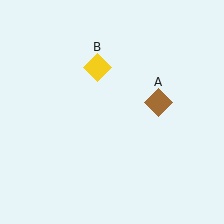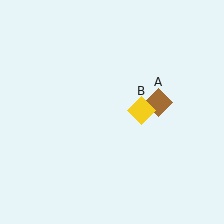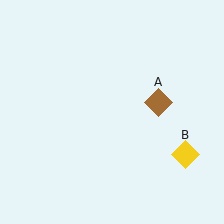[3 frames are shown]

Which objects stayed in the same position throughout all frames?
Brown diamond (object A) remained stationary.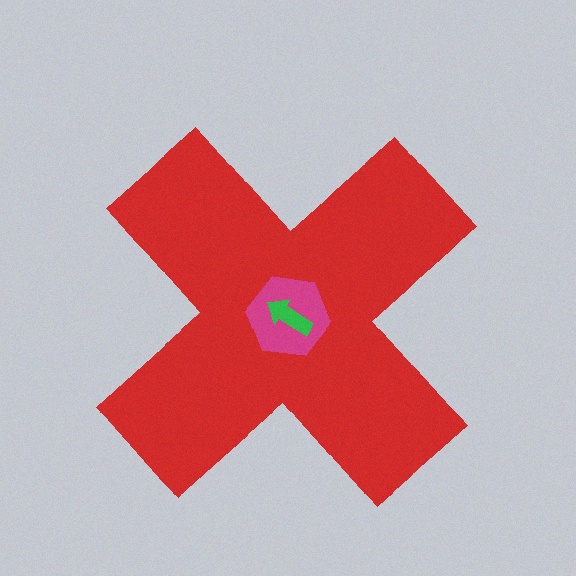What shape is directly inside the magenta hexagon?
The green arrow.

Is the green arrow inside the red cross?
Yes.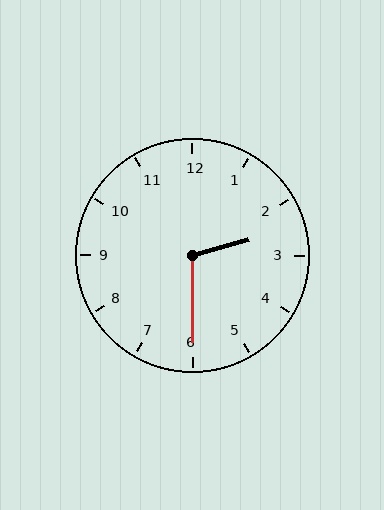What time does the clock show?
2:30.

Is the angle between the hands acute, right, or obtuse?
It is obtuse.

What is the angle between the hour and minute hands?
Approximately 105 degrees.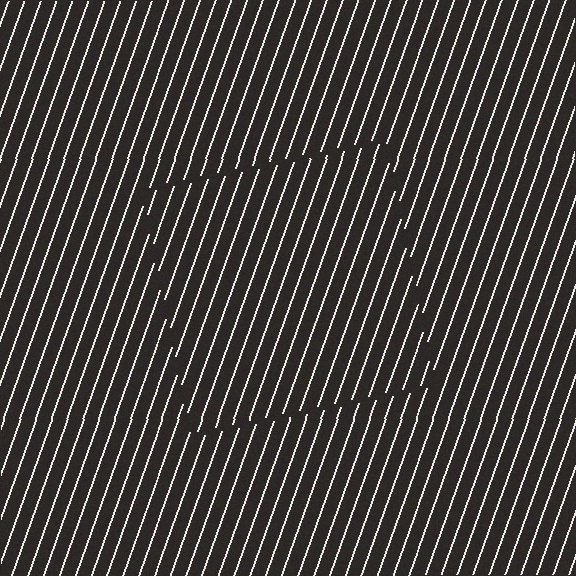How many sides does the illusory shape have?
4 sides — the line-ends trace a square.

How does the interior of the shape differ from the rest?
The interior of the shape contains the same grating, shifted by half a period — the contour is defined by the phase discontinuity where line-ends from the inner and outer gratings abut.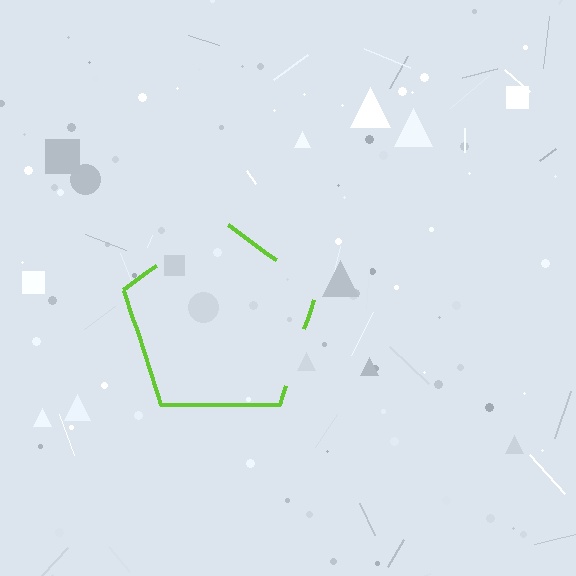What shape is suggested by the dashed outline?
The dashed outline suggests a pentagon.